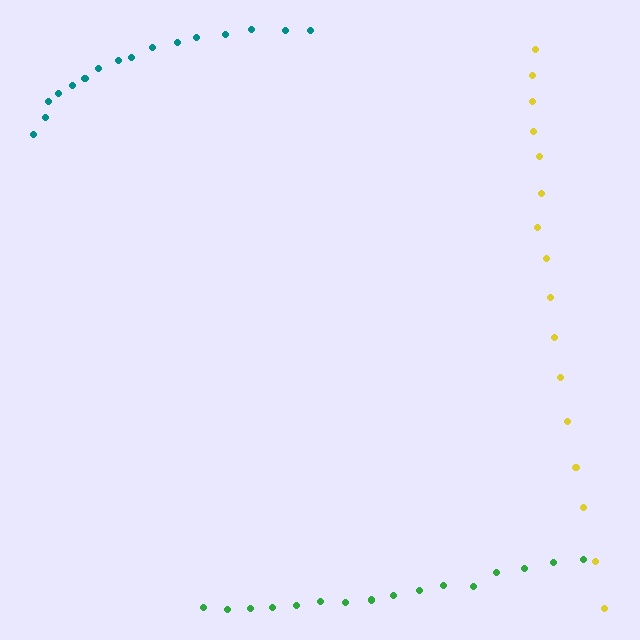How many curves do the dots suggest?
There are 3 distinct paths.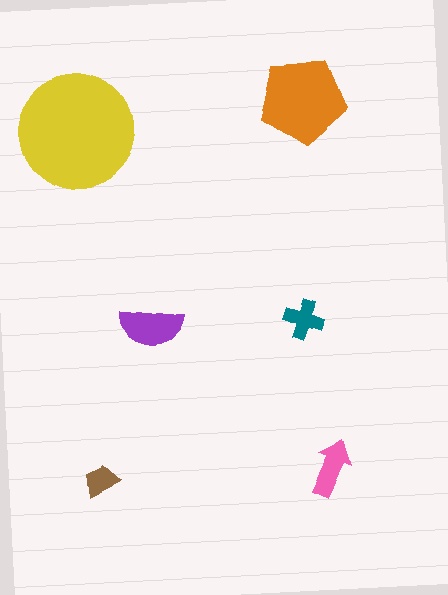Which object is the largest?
The yellow circle.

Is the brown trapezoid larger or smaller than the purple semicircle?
Smaller.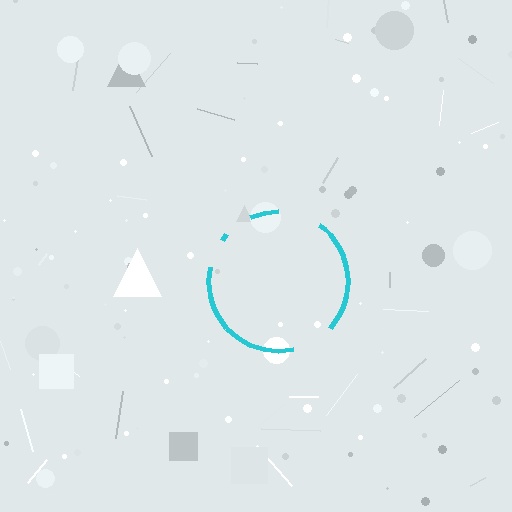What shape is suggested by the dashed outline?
The dashed outline suggests a circle.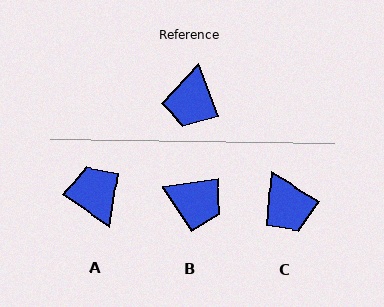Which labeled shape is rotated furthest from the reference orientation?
A, about 145 degrees away.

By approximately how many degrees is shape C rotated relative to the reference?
Approximately 39 degrees counter-clockwise.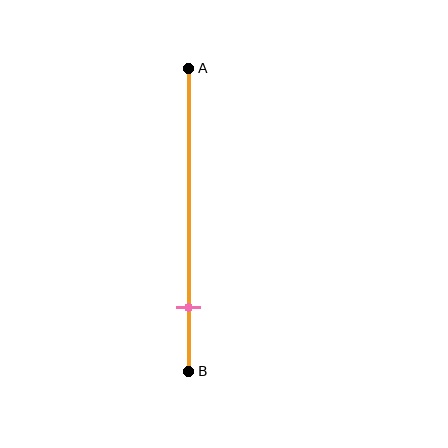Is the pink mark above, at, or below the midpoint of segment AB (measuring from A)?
The pink mark is below the midpoint of segment AB.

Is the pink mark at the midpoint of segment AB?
No, the mark is at about 80% from A, not at the 50% midpoint.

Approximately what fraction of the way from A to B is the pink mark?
The pink mark is approximately 80% of the way from A to B.